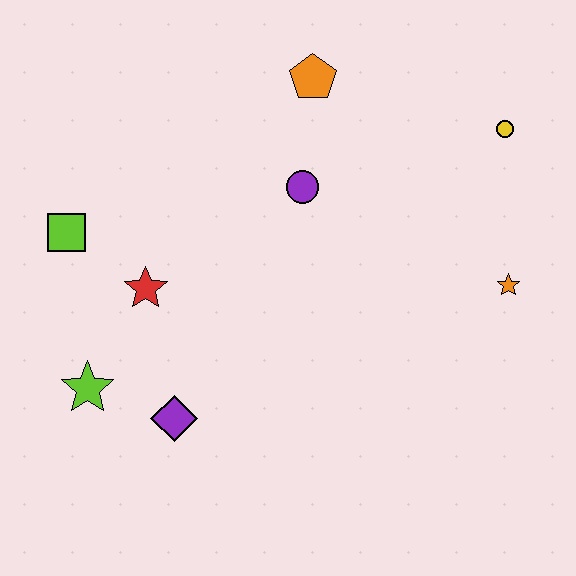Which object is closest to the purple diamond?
The lime star is closest to the purple diamond.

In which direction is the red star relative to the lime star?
The red star is above the lime star.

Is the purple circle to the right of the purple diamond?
Yes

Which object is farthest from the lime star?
The yellow circle is farthest from the lime star.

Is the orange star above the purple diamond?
Yes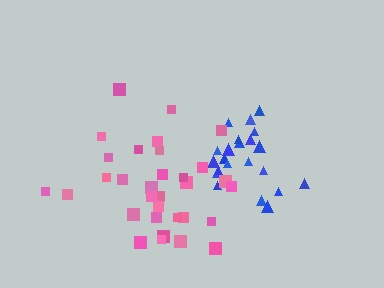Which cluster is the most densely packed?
Blue.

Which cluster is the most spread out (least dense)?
Pink.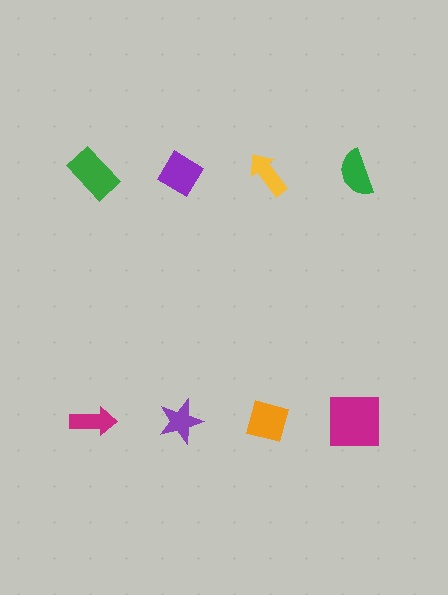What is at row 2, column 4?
A magenta square.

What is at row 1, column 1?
A green rectangle.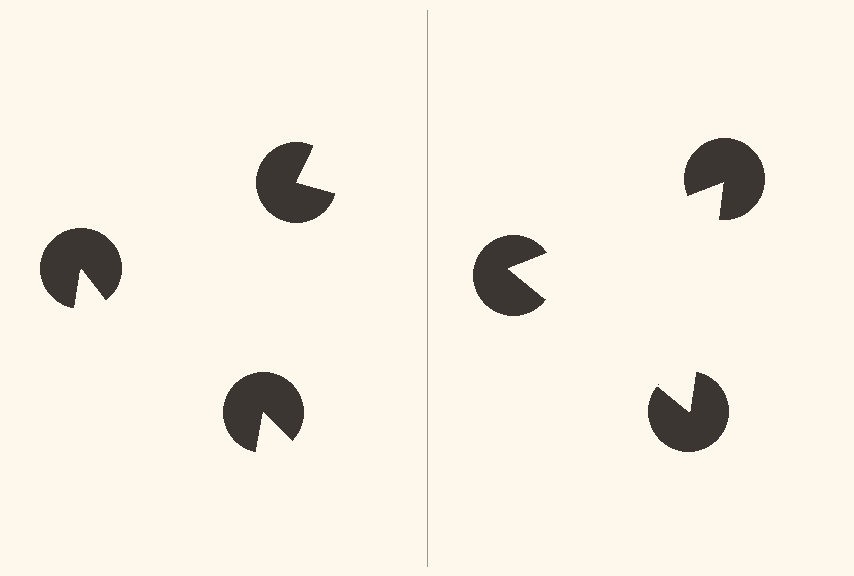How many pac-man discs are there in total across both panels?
6 — 3 on each side.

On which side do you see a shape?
An illusory triangle appears on the right side. On the left side the wedge cuts are rotated, so no coherent shape forms.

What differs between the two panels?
The pac-man discs are positioned identically on both sides; only the wedge orientations differ. On the right they align to a triangle; on the left they are misaligned.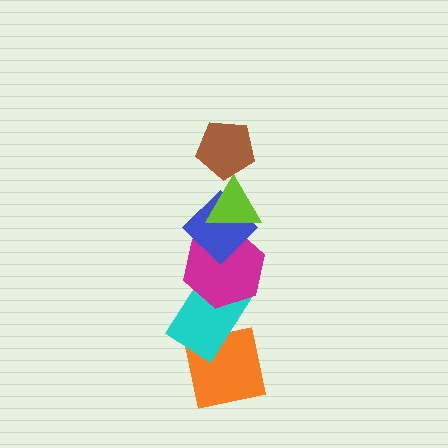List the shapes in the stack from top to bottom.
From top to bottom: the brown pentagon, the lime triangle, the blue diamond, the magenta hexagon, the cyan rectangle, the orange square.